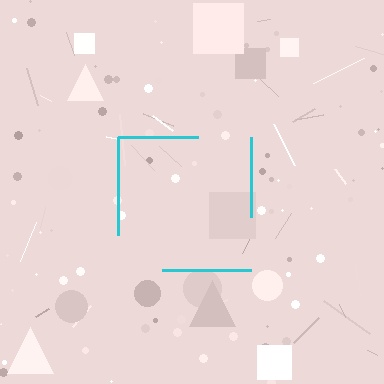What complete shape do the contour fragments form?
The contour fragments form a square.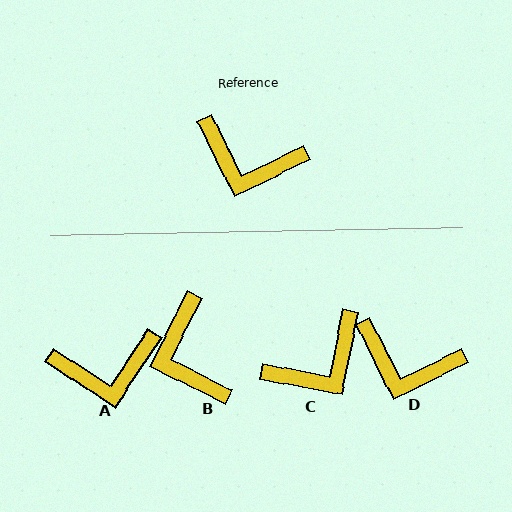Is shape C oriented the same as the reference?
No, it is off by about 53 degrees.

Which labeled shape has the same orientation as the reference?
D.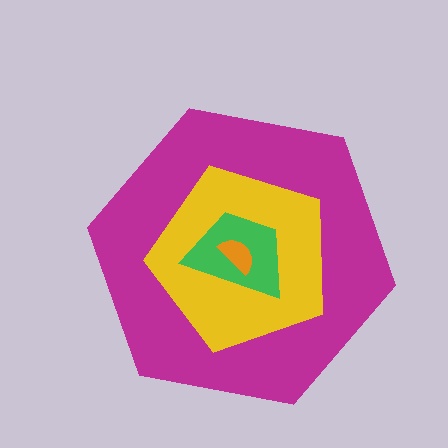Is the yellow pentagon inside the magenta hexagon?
Yes.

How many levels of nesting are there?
4.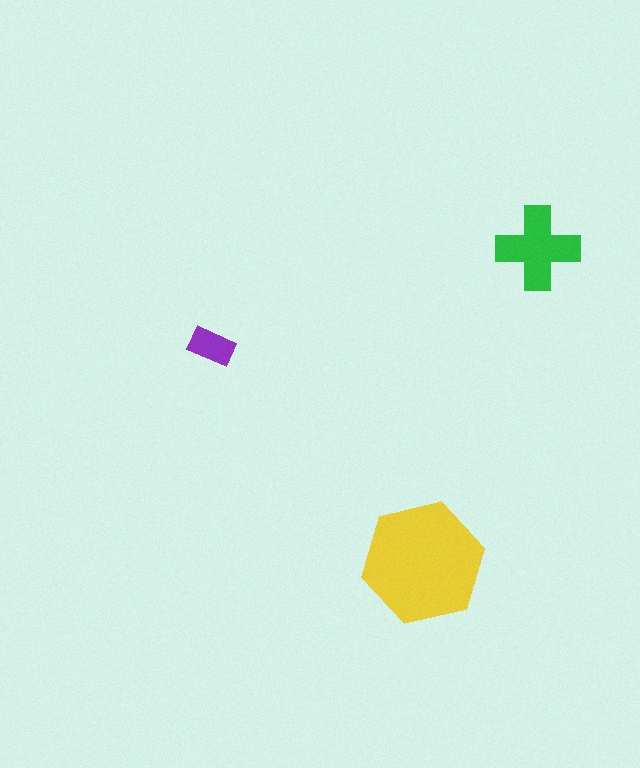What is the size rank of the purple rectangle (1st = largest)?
3rd.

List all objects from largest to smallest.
The yellow hexagon, the green cross, the purple rectangle.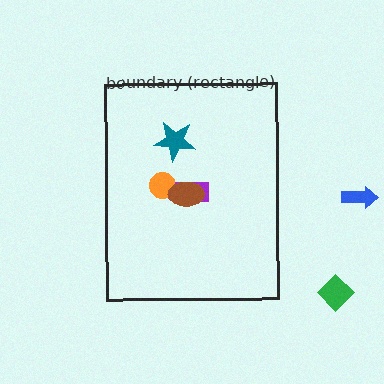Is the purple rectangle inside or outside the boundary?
Inside.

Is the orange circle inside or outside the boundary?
Inside.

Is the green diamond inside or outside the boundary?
Outside.